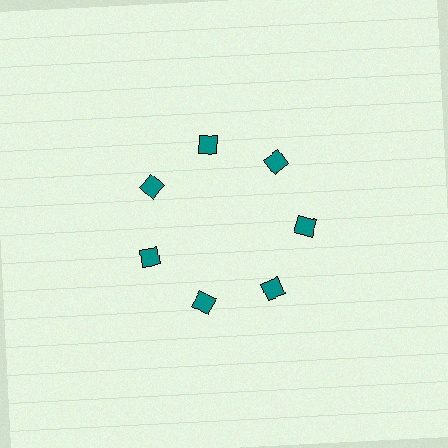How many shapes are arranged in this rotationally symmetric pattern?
There are 7 shapes, arranged in 7 groups of 1.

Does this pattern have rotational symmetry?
Yes, this pattern has 7-fold rotational symmetry. It looks the same after rotating 51 degrees around the center.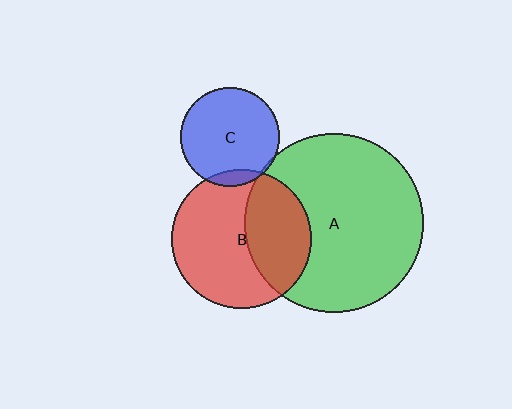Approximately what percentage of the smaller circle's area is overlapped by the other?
Approximately 40%.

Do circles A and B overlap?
Yes.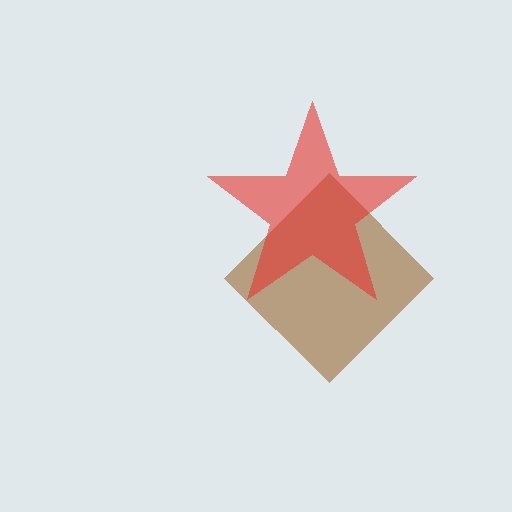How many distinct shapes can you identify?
There are 2 distinct shapes: a brown diamond, a red star.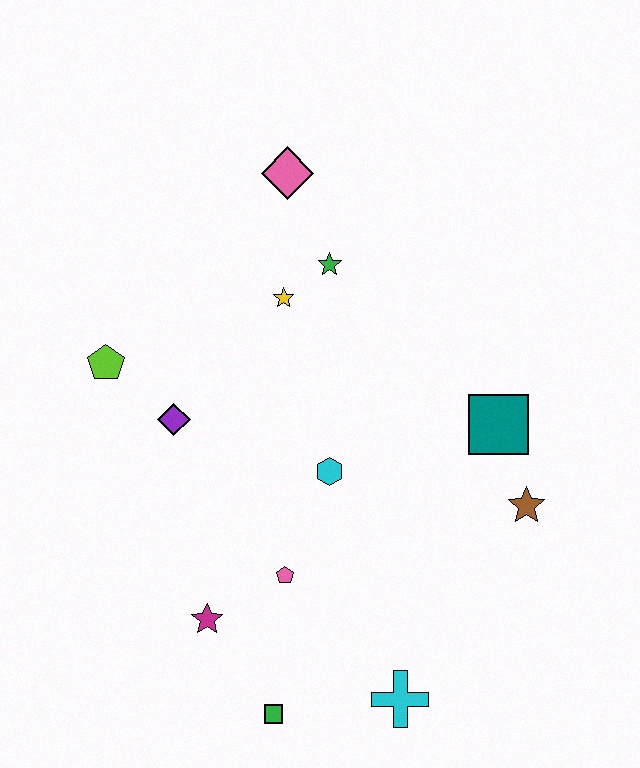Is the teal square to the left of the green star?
No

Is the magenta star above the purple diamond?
No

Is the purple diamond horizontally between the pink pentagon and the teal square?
No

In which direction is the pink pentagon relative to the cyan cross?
The pink pentagon is above the cyan cross.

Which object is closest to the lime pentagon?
The purple diamond is closest to the lime pentagon.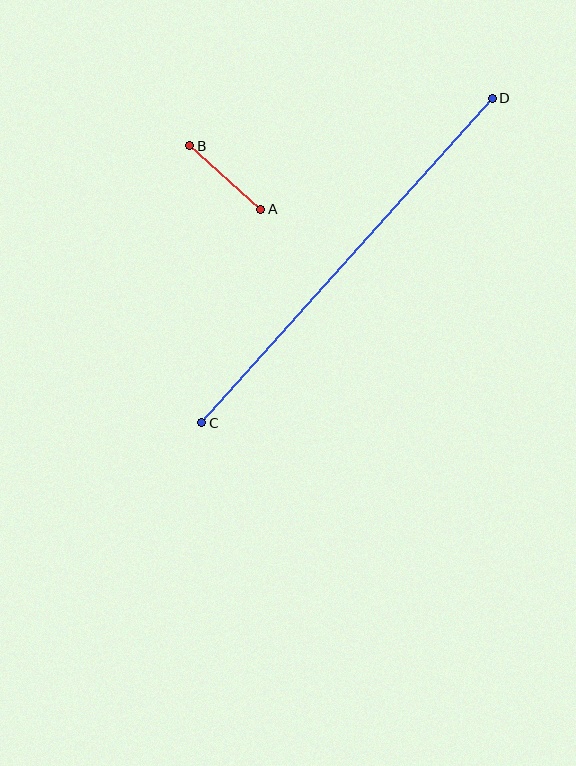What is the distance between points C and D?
The distance is approximately 435 pixels.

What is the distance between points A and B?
The distance is approximately 95 pixels.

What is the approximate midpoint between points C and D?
The midpoint is at approximately (347, 261) pixels.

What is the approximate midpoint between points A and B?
The midpoint is at approximately (225, 177) pixels.